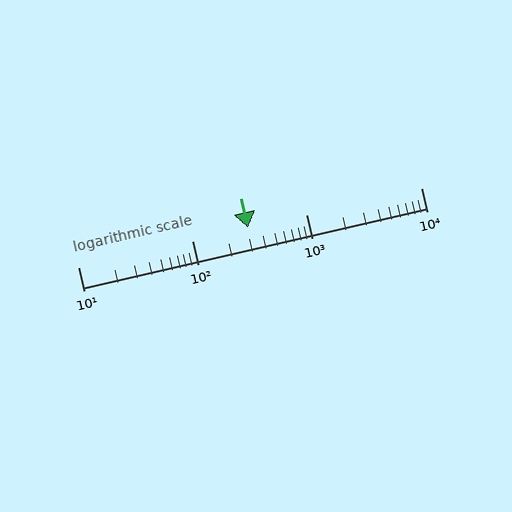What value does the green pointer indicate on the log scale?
The pointer indicates approximately 310.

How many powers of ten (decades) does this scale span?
The scale spans 3 decades, from 10 to 10000.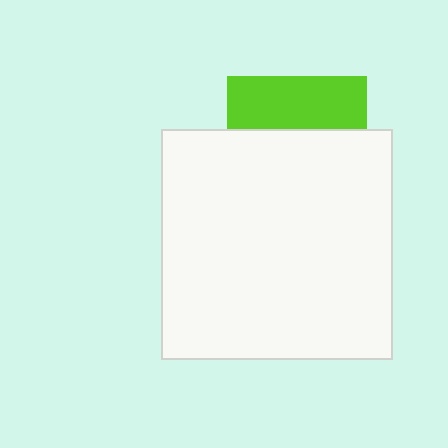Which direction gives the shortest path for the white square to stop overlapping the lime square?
Moving down gives the shortest separation.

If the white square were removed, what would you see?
You would see the complete lime square.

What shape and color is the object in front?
The object in front is a white square.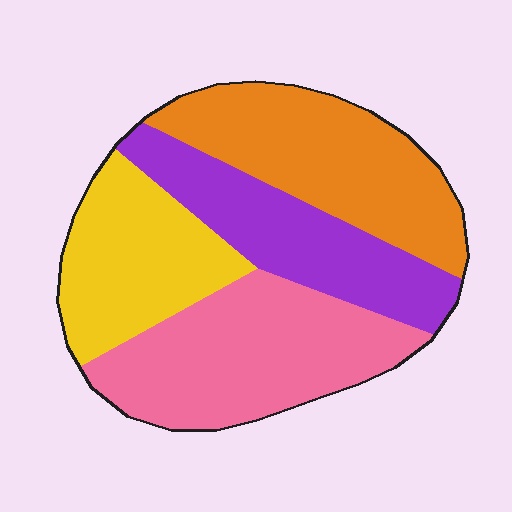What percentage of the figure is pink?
Pink covers about 30% of the figure.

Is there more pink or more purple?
Pink.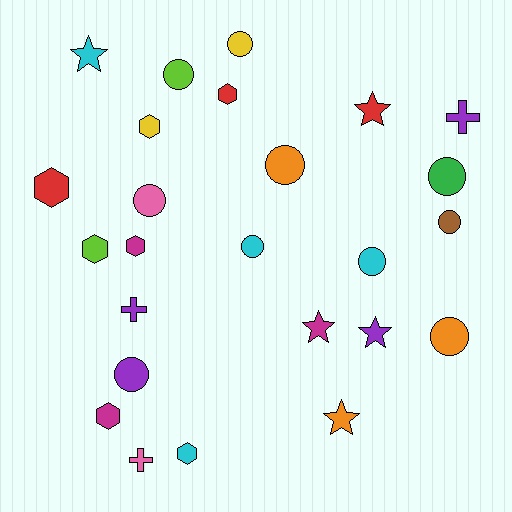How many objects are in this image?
There are 25 objects.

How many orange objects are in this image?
There are 3 orange objects.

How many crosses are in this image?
There are 3 crosses.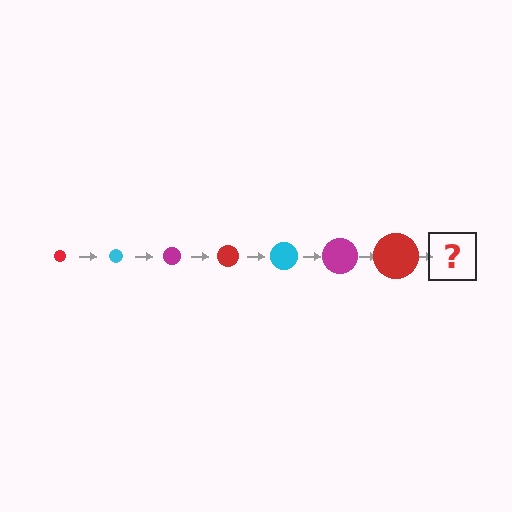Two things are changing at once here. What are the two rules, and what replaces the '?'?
The two rules are that the circle grows larger each step and the color cycles through red, cyan, and magenta. The '?' should be a cyan circle, larger than the previous one.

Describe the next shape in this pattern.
It should be a cyan circle, larger than the previous one.